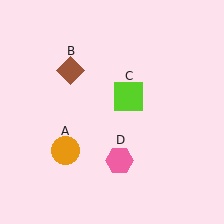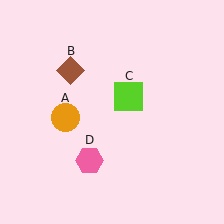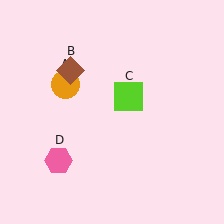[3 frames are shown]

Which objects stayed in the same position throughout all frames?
Brown diamond (object B) and lime square (object C) remained stationary.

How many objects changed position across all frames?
2 objects changed position: orange circle (object A), pink hexagon (object D).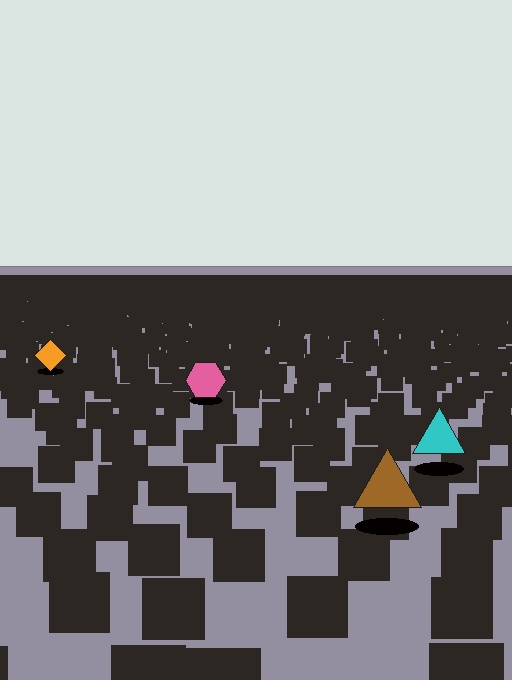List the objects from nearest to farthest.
From nearest to farthest: the brown triangle, the cyan triangle, the pink hexagon, the orange diamond.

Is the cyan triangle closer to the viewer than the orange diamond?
Yes. The cyan triangle is closer — you can tell from the texture gradient: the ground texture is coarser near it.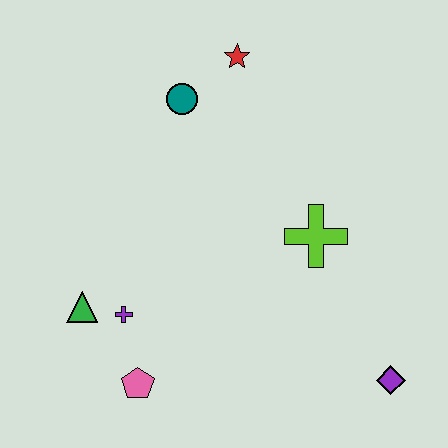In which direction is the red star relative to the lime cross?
The red star is above the lime cross.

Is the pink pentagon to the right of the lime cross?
No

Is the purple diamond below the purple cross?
Yes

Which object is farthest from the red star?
The purple diamond is farthest from the red star.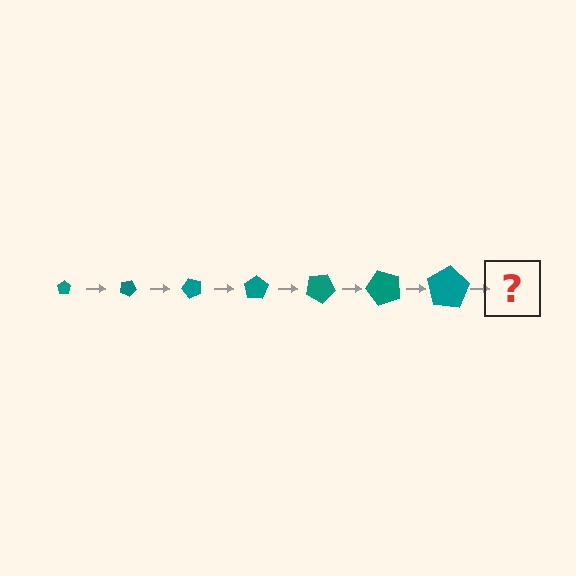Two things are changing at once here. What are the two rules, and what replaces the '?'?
The two rules are that the pentagon grows larger each step and it rotates 25 degrees each step. The '?' should be a pentagon, larger than the previous one and rotated 175 degrees from the start.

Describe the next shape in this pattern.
It should be a pentagon, larger than the previous one and rotated 175 degrees from the start.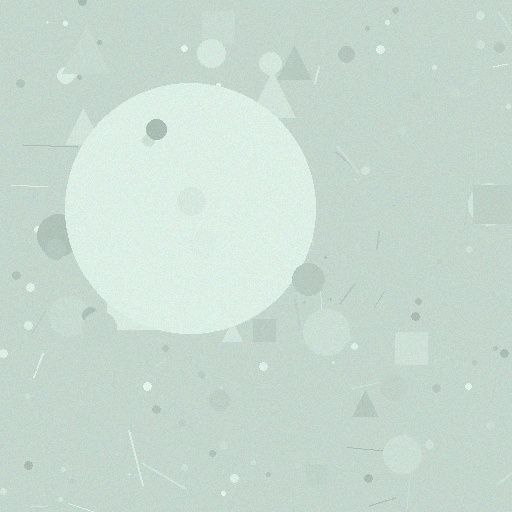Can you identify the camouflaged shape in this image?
The camouflaged shape is a circle.